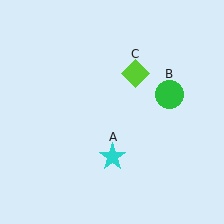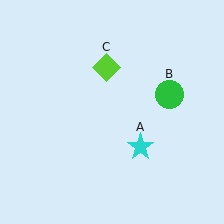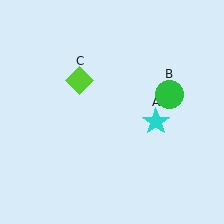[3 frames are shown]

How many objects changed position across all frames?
2 objects changed position: cyan star (object A), lime diamond (object C).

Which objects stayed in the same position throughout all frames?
Green circle (object B) remained stationary.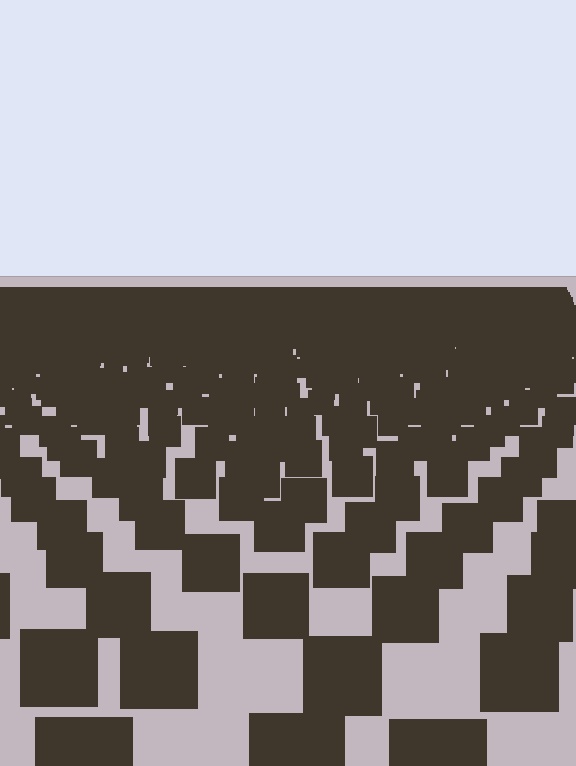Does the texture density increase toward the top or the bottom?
Density increases toward the top.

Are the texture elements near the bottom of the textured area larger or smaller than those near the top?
Larger. Near the bottom, elements are closer to the viewer and appear at a bigger on-screen size.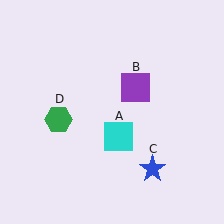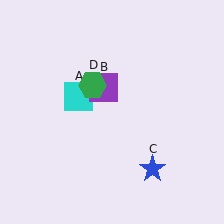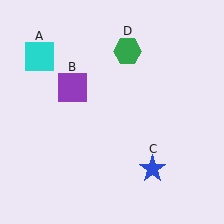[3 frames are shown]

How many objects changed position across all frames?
3 objects changed position: cyan square (object A), purple square (object B), green hexagon (object D).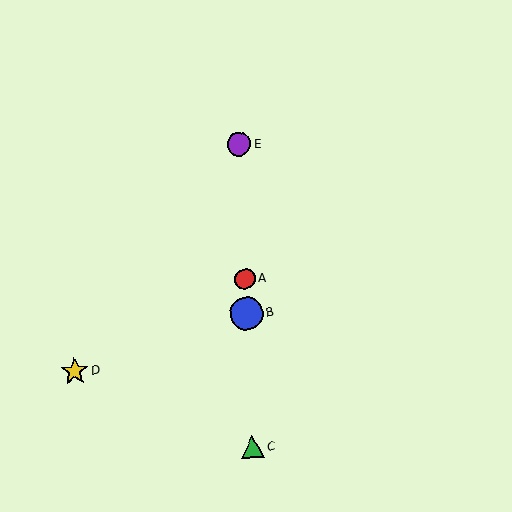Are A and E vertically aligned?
Yes, both are at x≈245.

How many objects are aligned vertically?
4 objects (A, B, C, E) are aligned vertically.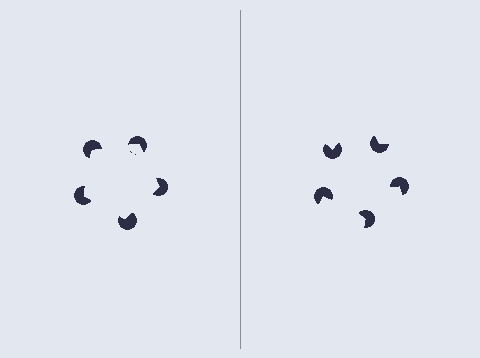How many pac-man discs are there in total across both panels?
10 — 5 on each side.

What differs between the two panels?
The pac-man discs are positioned identically on both sides; only the wedge orientations differ. On the left they align to a pentagon; on the right they are misaligned.